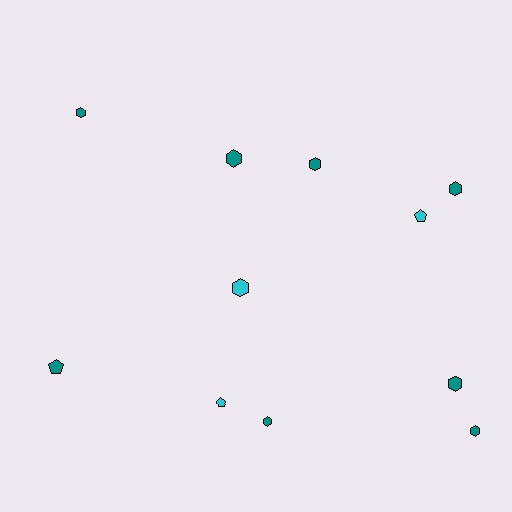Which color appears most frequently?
Teal, with 8 objects.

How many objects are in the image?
There are 11 objects.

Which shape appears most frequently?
Hexagon, with 8 objects.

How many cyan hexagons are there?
There is 1 cyan hexagon.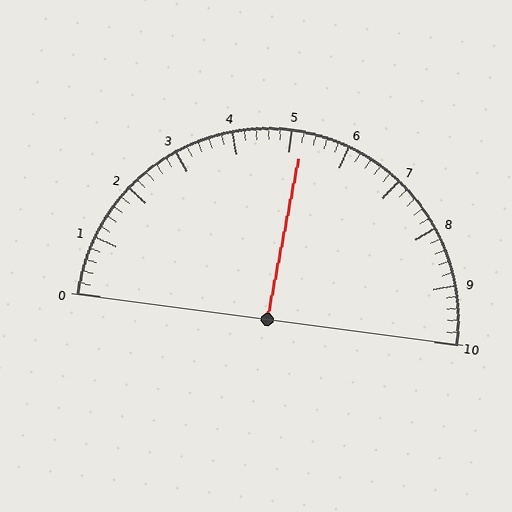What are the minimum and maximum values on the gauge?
The gauge ranges from 0 to 10.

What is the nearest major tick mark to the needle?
The nearest major tick mark is 5.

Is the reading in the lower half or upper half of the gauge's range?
The reading is in the upper half of the range (0 to 10).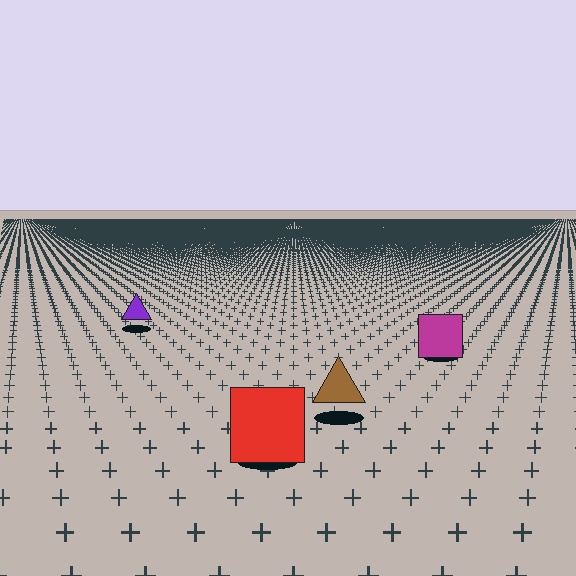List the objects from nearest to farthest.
From nearest to farthest: the red square, the brown triangle, the magenta square, the purple triangle.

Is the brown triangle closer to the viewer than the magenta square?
Yes. The brown triangle is closer — you can tell from the texture gradient: the ground texture is coarser near it.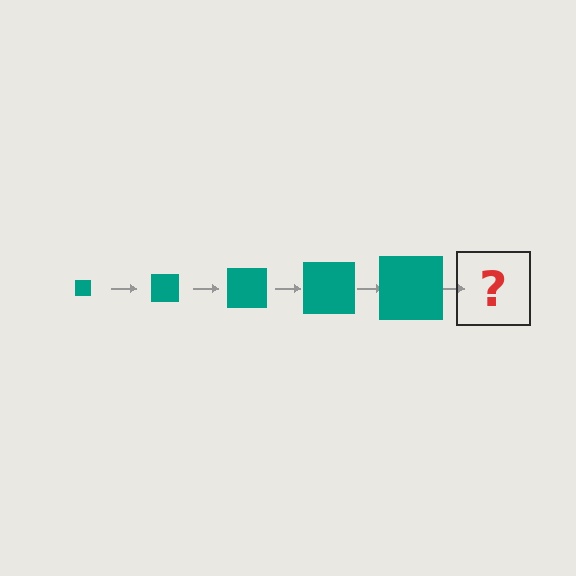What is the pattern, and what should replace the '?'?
The pattern is that the square gets progressively larger each step. The '?' should be a teal square, larger than the previous one.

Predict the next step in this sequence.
The next step is a teal square, larger than the previous one.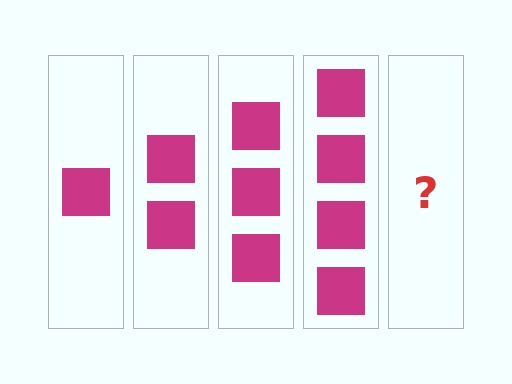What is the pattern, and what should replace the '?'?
The pattern is that each step adds one more square. The '?' should be 5 squares.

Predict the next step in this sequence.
The next step is 5 squares.